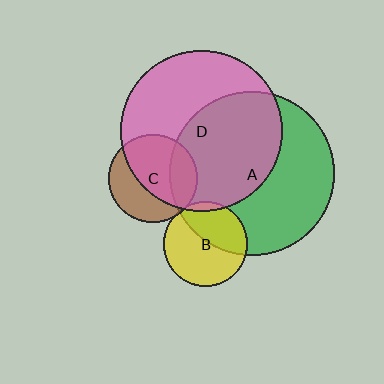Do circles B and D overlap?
Yes.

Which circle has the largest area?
Circle A (green).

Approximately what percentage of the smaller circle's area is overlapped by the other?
Approximately 5%.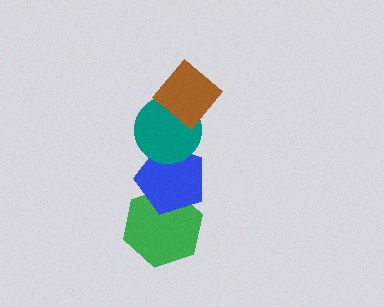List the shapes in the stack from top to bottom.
From top to bottom: the brown diamond, the teal circle, the blue pentagon, the green hexagon.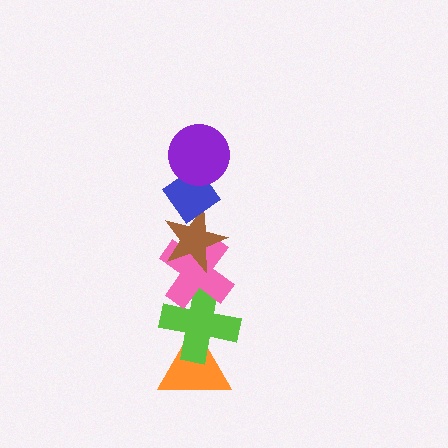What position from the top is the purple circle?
The purple circle is 1st from the top.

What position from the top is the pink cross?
The pink cross is 4th from the top.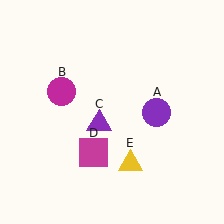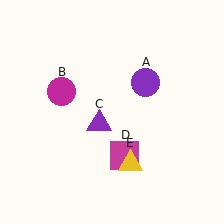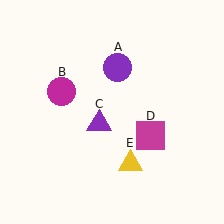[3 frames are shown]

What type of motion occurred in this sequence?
The purple circle (object A), magenta square (object D) rotated counterclockwise around the center of the scene.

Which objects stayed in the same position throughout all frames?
Magenta circle (object B) and purple triangle (object C) and yellow triangle (object E) remained stationary.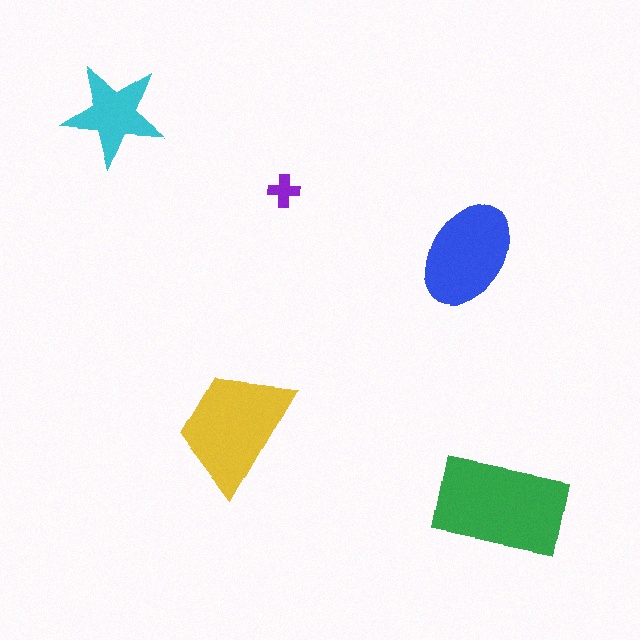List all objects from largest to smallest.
The green rectangle, the yellow trapezoid, the blue ellipse, the cyan star, the purple cross.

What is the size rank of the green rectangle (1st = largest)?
1st.